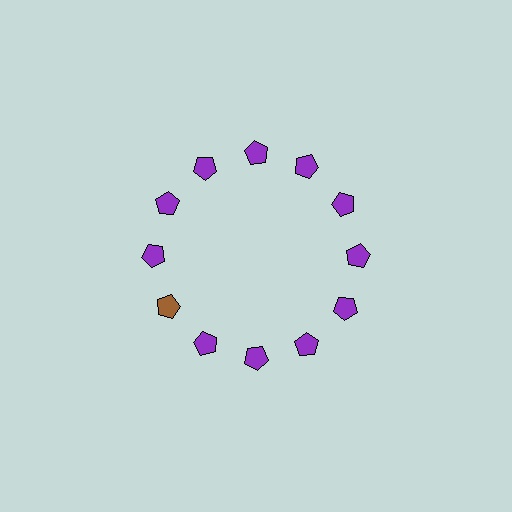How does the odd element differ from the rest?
It has a different color: brown instead of purple.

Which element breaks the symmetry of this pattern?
The brown pentagon at roughly the 8 o'clock position breaks the symmetry. All other shapes are purple pentagons.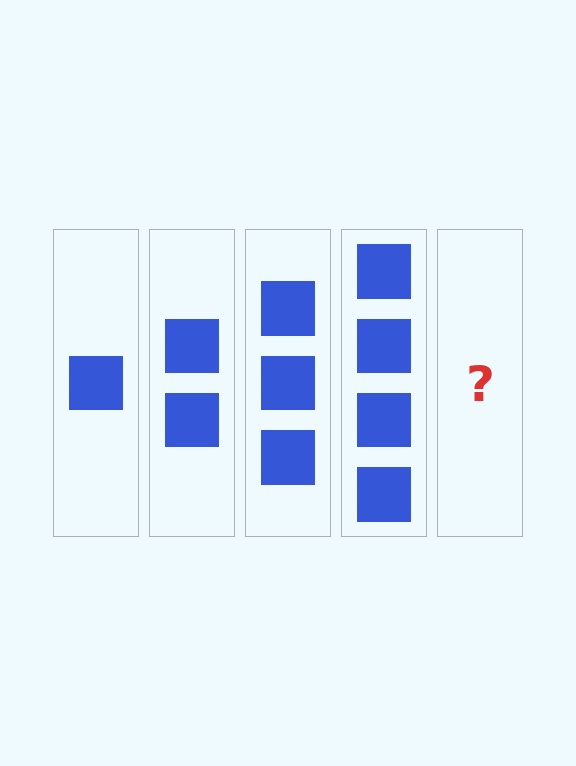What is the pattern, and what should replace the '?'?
The pattern is that each step adds one more square. The '?' should be 5 squares.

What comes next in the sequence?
The next element should be 5 squares.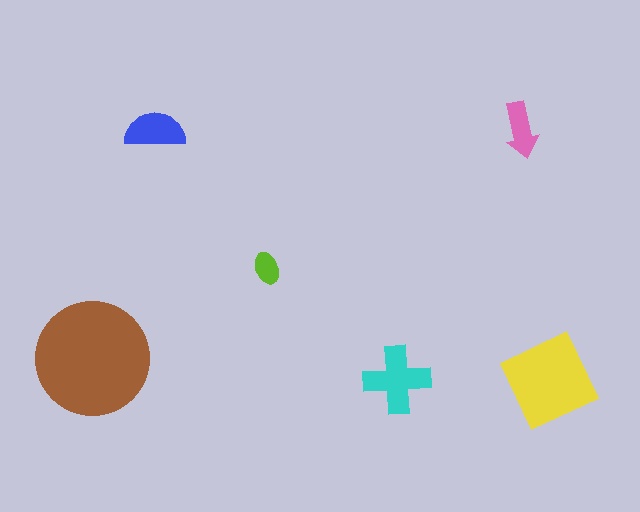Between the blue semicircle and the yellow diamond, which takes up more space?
The yellow diamond.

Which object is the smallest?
The lime ellipse.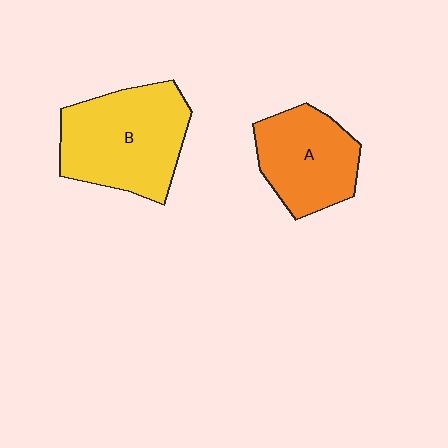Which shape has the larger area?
Shape B (yellow).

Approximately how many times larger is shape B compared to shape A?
Approximately 1.4 times.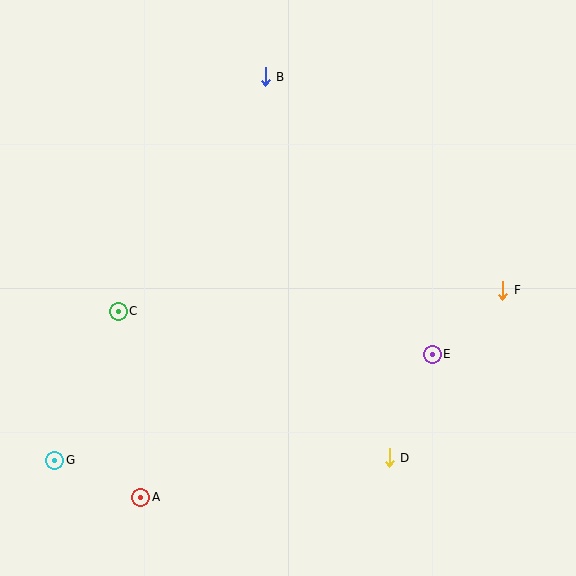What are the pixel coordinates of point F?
Point F is at (503, 290).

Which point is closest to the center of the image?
Point E at (432, 354) is closest to the center.